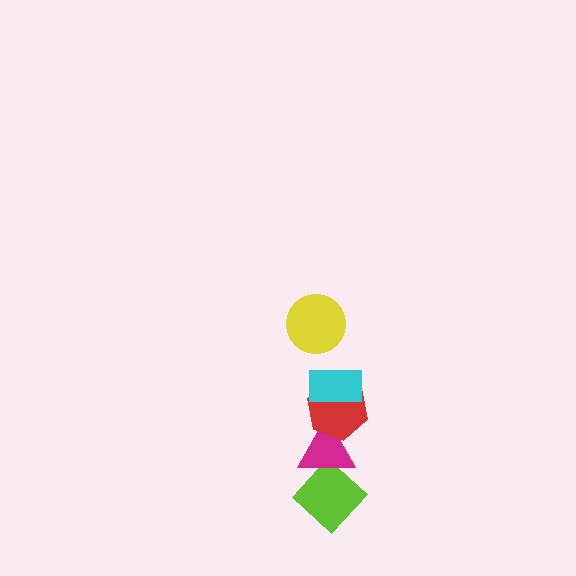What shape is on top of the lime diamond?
The magenta triangle is on top of the lime diamond.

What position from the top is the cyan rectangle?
The cyan rectangle is 2nd from the top.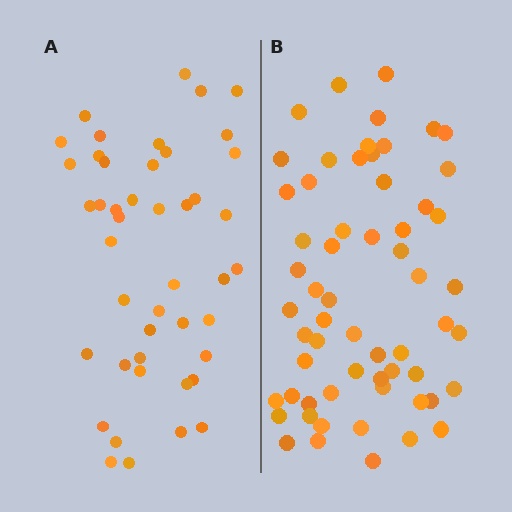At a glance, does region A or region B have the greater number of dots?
Region B (the right region) has more dots.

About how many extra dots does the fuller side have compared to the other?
Region B has approximately 15 more dots than region A.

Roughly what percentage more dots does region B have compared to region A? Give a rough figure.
About 35% more.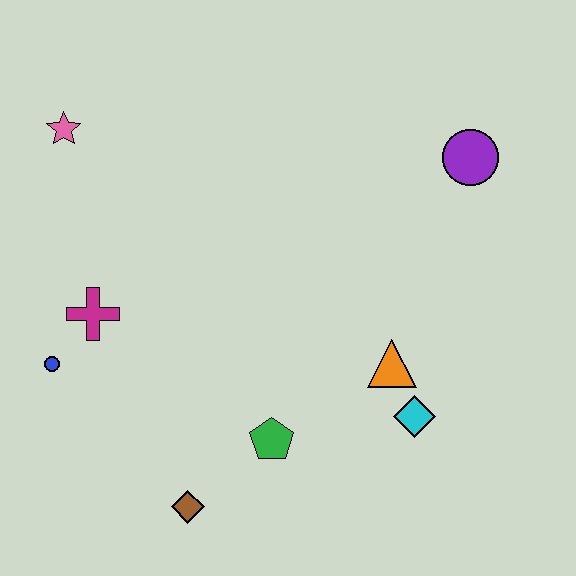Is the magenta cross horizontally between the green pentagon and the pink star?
Yes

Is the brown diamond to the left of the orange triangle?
Yes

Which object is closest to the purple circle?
The orange triangle is closest to the purple circle.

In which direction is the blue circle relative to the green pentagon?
The blue circle is to the left of the green pentagon.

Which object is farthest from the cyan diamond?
The pink star is farthest from the cyan diamond.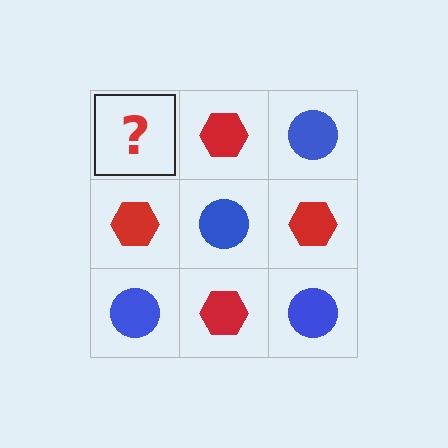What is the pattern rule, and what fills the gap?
The rule is that it alternates blue circle and red hexagon in a checkerboard pattern. The gap should be filled with a blue circle.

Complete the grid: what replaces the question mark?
The question mark should be replaced with a blue circle.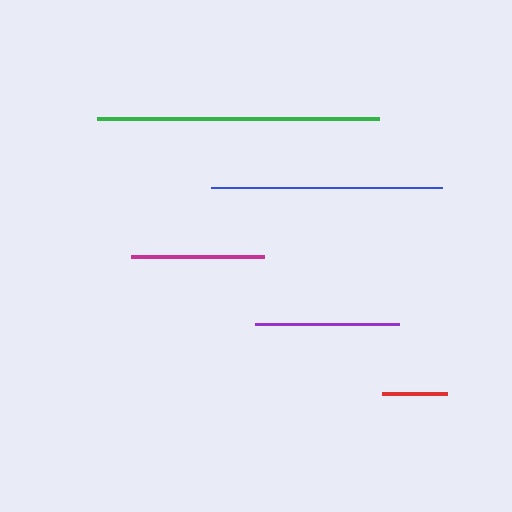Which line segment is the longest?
The green line is the longest at approximately 282 pixels.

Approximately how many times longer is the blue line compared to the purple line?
The blue line is approximately 1.6 times the length of the purple line.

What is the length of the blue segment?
The blue segment is approximately 231 pixels long.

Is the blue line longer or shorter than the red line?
The blue line is longer than the red line.